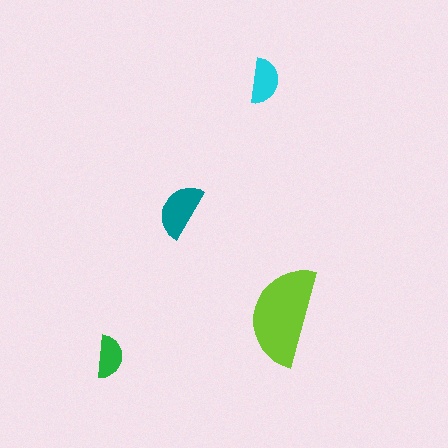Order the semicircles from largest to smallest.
the lime one, the teal one, the cyan one, the green one.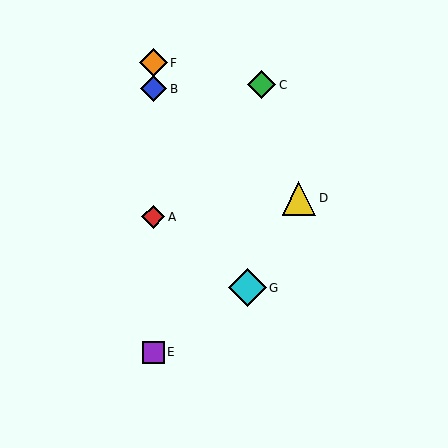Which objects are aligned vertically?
Objects A, B, E, F are aligned vertically.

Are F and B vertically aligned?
Yes, both are at x≈153.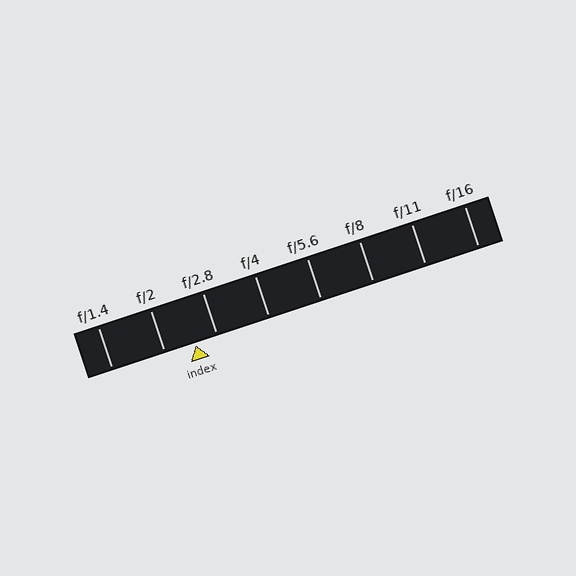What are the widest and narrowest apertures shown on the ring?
The widest aperture shown is f/1.4 and the narrowest is f/16.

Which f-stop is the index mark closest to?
The index mark is closest to f/2.8.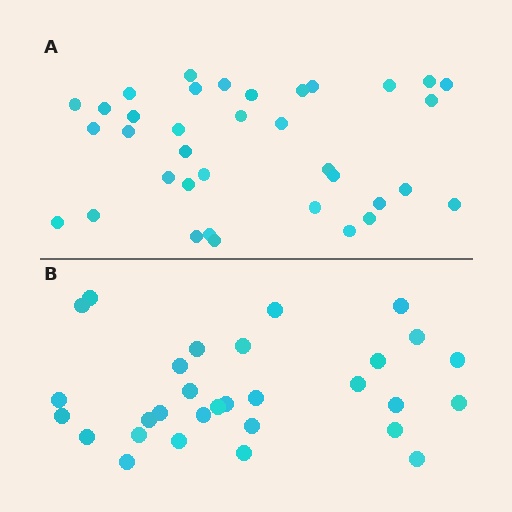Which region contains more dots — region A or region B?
Region A (the top region) has more dots.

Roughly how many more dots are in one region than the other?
Region A has about 6 more dots than region B.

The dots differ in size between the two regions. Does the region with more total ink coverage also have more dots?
No. Region B has more total ink coverage because its dots are larger, but region A actually contains more individual dots. Total area can be misleading — the number of items is what matters here.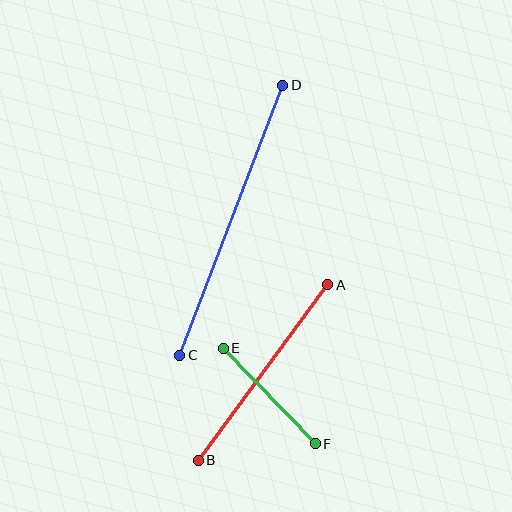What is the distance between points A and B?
The distance is approximately 218 pixels.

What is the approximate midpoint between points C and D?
The midpoint is at approximately (231, 220) pixels.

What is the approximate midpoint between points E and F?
The midpoint is at approximately (269, 396) pixels.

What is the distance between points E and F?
The distance is approximately 133 pixels.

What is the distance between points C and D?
The distance is approximately 289 pixels.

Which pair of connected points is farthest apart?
Points C and D are farthest apart.